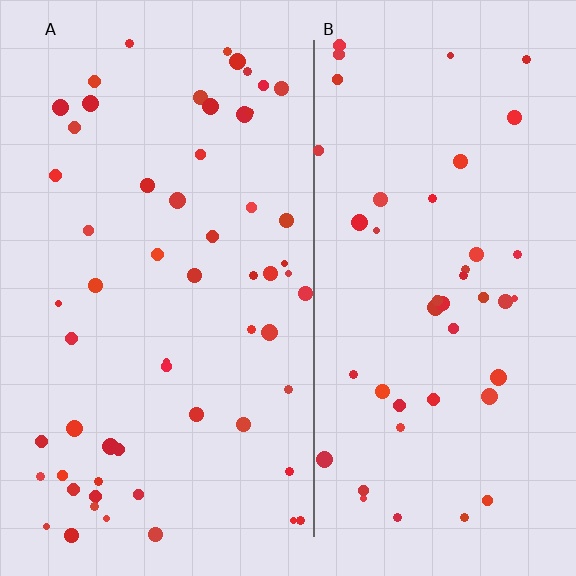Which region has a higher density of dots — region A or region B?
A (the left).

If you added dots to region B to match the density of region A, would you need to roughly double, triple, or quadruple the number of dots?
Approximately double.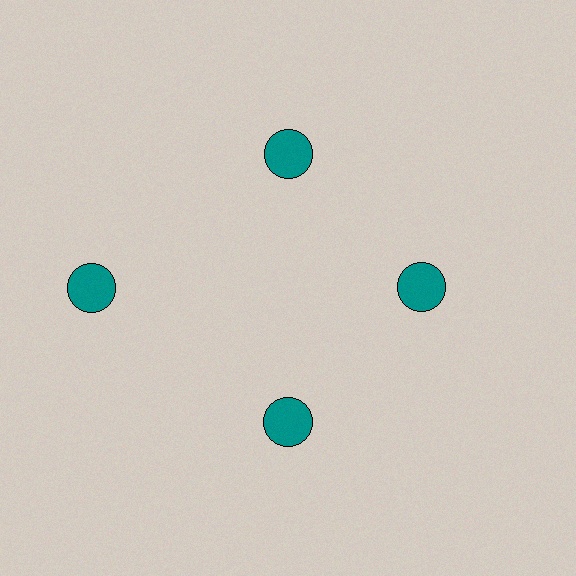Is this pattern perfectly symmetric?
No. The 4 teal circles are arranged in a ring, but one element near the 9 o'clock position is pushed outward from the center, breaking the 4-fold rotational symmetry.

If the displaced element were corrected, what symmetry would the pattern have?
It would have 4-fold rotational symmetry — the pattern would map onto itself every 90 degrees.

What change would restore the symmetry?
The symmetry would be restored by moving it inward, back onto the ring so that all 4 circles sit at equal angles and equal distance from the center.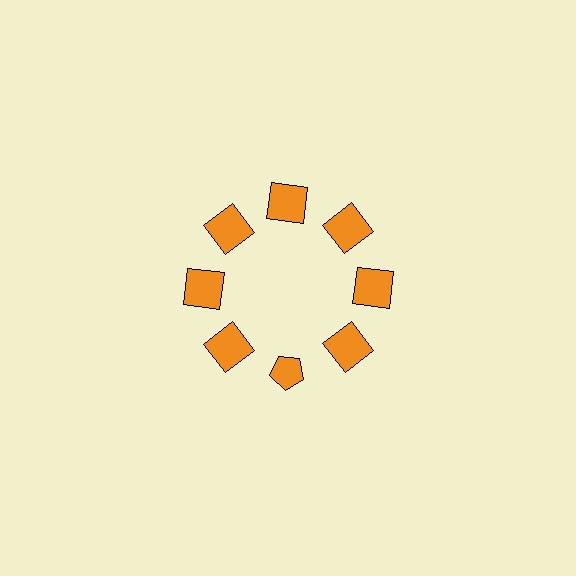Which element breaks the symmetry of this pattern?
The orange pentagon at roughly the 6 o'clock position breaks the symmetry. All other shapes are orange squares.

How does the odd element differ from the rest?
It has a different shape: pentagon instead of square.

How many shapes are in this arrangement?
There are 8 shapes arranged in a ring pattern.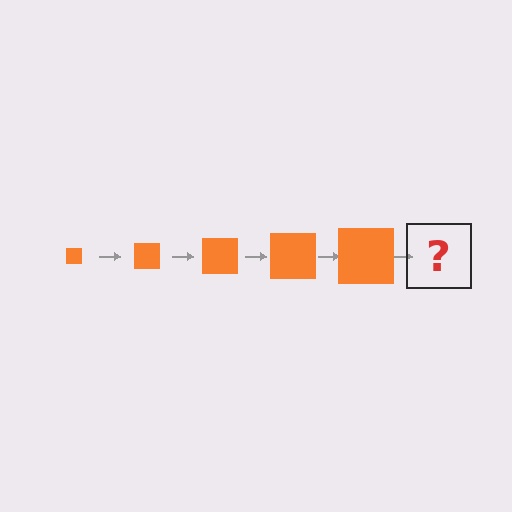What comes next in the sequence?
The next element should be an orange square, larger than the previous one.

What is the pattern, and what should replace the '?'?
The pattern is that the square gets progressively larger each step. The '?' should be an orange square, larger than the previous one.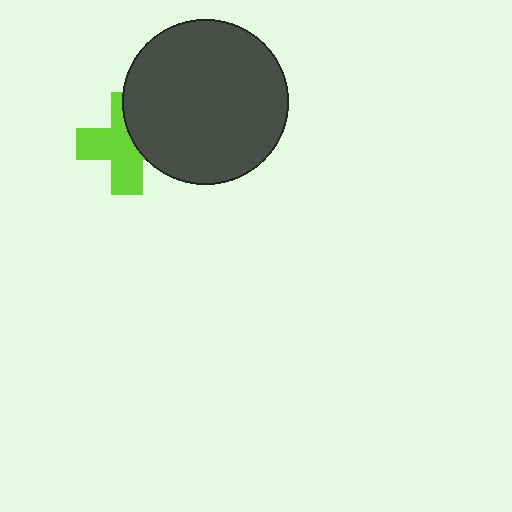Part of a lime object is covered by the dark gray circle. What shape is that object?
It is a cross.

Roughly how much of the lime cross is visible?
About half of it is visible (roughly 62%).